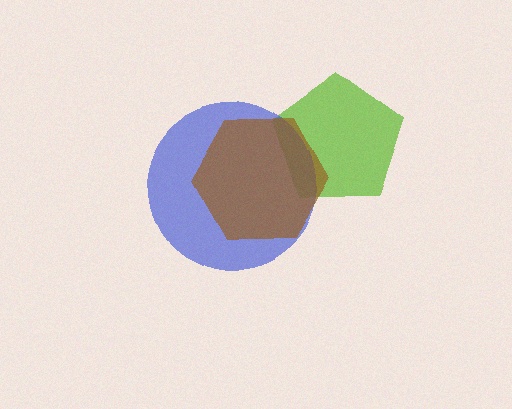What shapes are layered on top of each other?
The layered shapes are: a lime pentagon, a blue circle, a brown hexagon.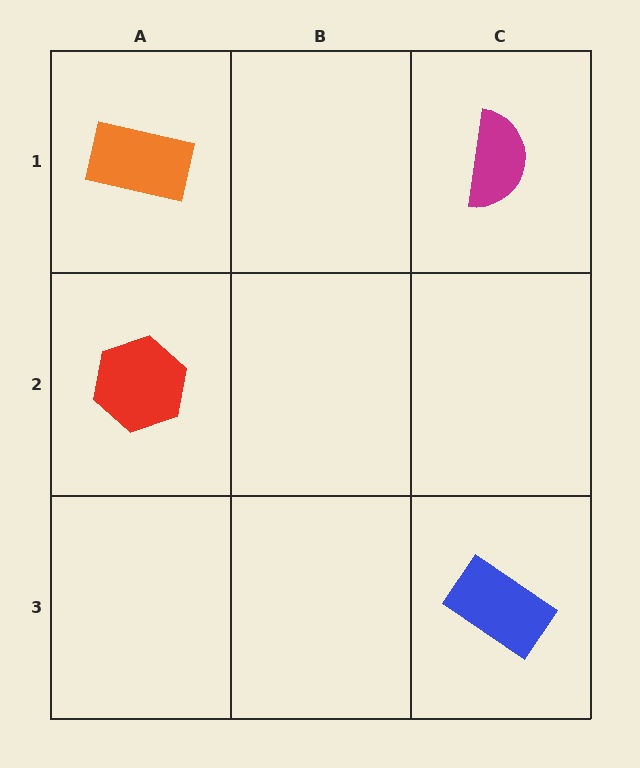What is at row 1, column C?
A magenta semicircle.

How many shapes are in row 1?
2 shapes.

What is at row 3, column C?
A blue rectangle.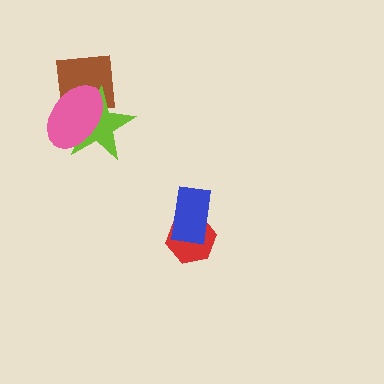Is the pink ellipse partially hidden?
No, no other shape covers it.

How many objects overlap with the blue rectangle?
1 object overlaps with the blue rectangle.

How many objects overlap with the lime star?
2 objects overlap with the lime star.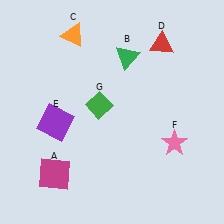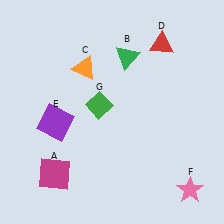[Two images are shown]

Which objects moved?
The objects that moved are: the orange triangle (C), the pink star (F).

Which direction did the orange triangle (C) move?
The orange triangle (C) moved down.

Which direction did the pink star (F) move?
The pink star (F) moved down.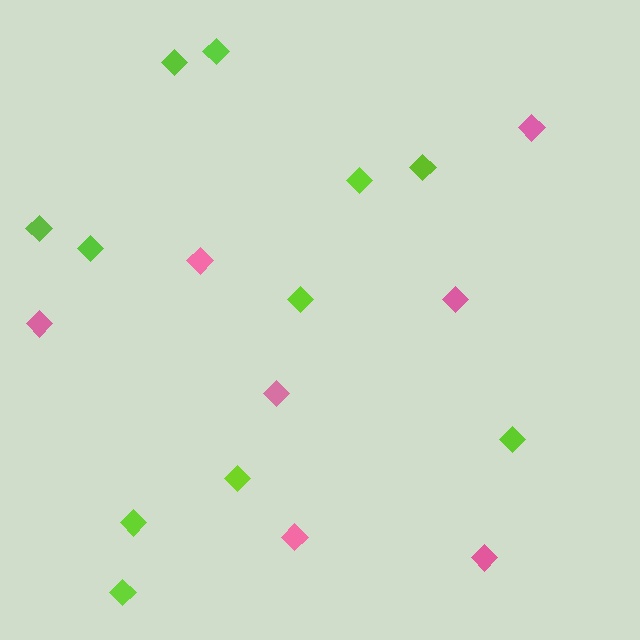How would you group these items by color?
There are 2 groups: one group of pink diamonds (7) and one group of lime diamonds (11).